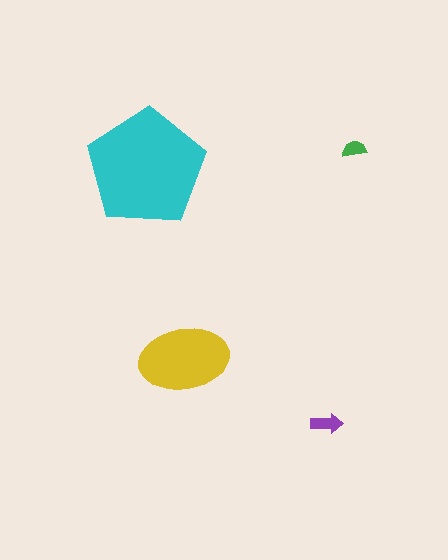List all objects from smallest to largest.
The green semicircle, the purple arrow, the yellow ellipse, the cyan pentagon.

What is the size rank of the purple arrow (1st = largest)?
3rd.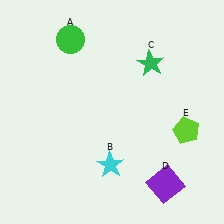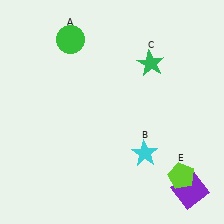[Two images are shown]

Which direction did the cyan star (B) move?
The cyan star (B) moved right.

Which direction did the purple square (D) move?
The purple square (D) moved right.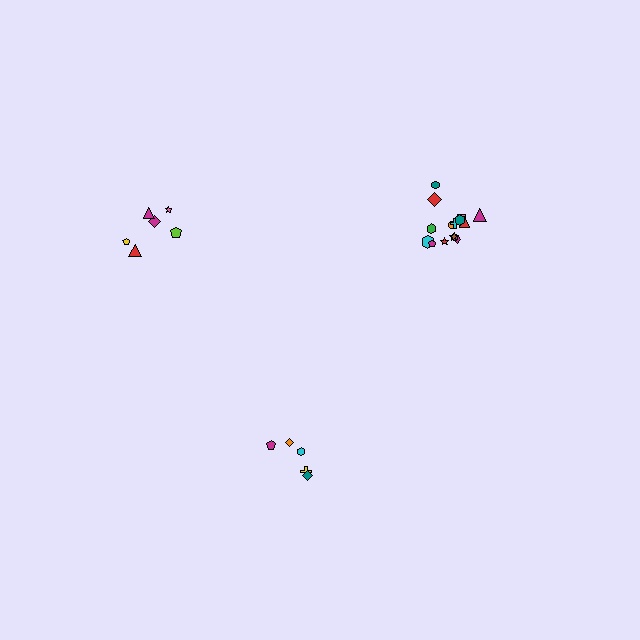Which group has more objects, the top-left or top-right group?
The top-right group.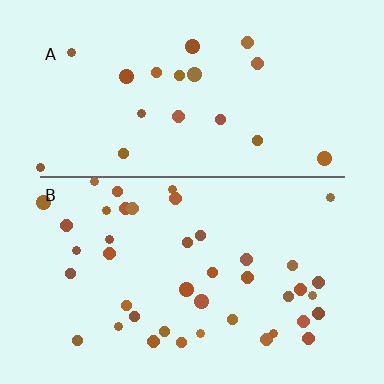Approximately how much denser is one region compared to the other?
Approximately 2.1× — region B over region A.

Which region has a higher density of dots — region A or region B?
B (the bottom).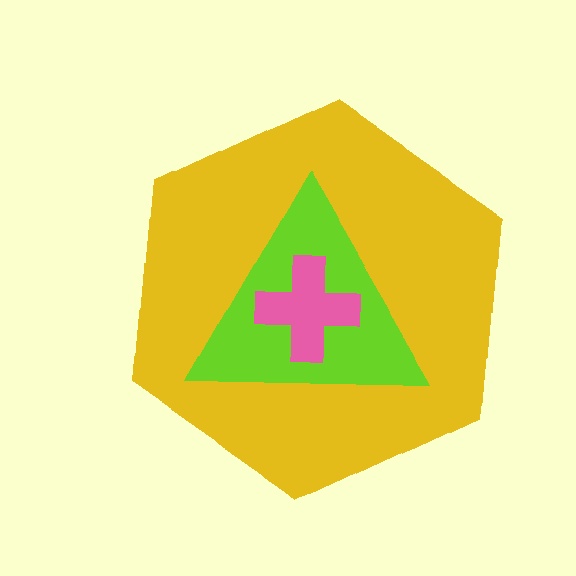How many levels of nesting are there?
3.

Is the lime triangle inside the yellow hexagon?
Yes.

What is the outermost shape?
The yellow hexagon.